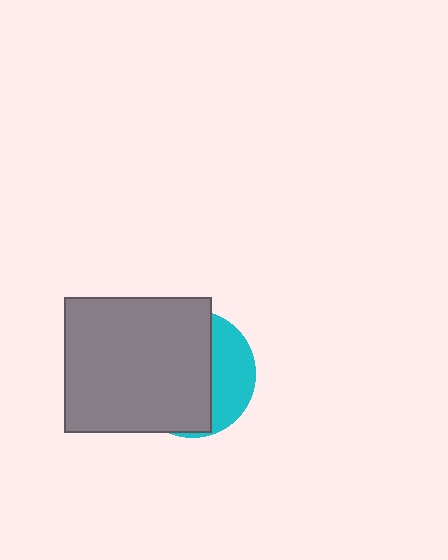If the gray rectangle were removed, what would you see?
You would see the complete cyan circle.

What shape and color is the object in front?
The object in front is a gray rectangle.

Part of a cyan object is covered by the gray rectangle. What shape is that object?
It is a circle.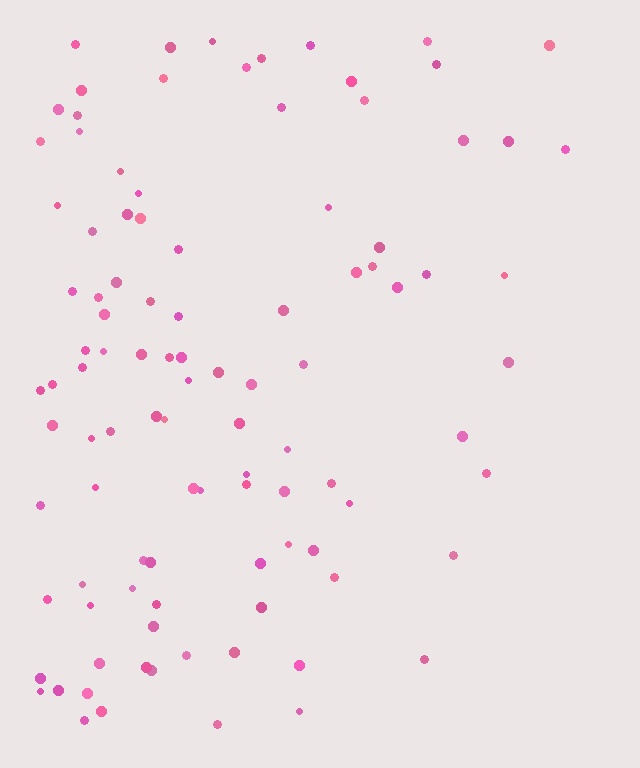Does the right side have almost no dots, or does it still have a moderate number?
Still a moderate number, just noticeably fewer than the left.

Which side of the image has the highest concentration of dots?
The left.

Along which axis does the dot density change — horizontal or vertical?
Horizontal.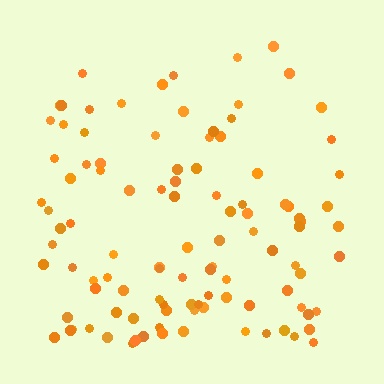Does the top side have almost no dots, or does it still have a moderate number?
Still a moderate number, just noticeably fewer than the bottom.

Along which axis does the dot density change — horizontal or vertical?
Vertical.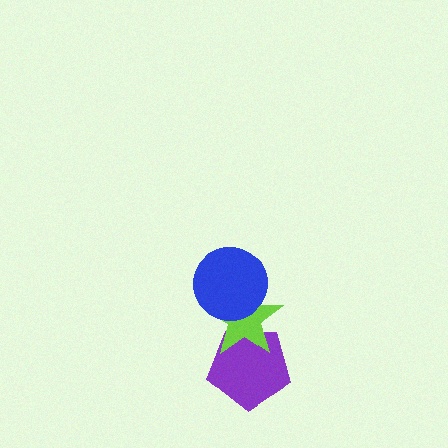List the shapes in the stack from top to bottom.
From top to bottom: the blue circle, the lime star, the purple pentagon.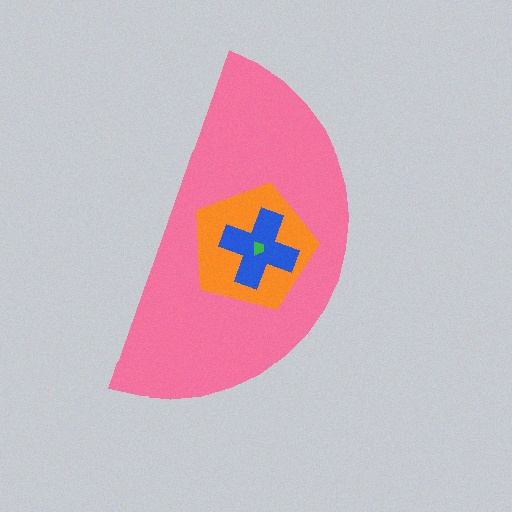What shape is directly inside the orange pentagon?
The blue cross.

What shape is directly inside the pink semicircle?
The orange pentagon.